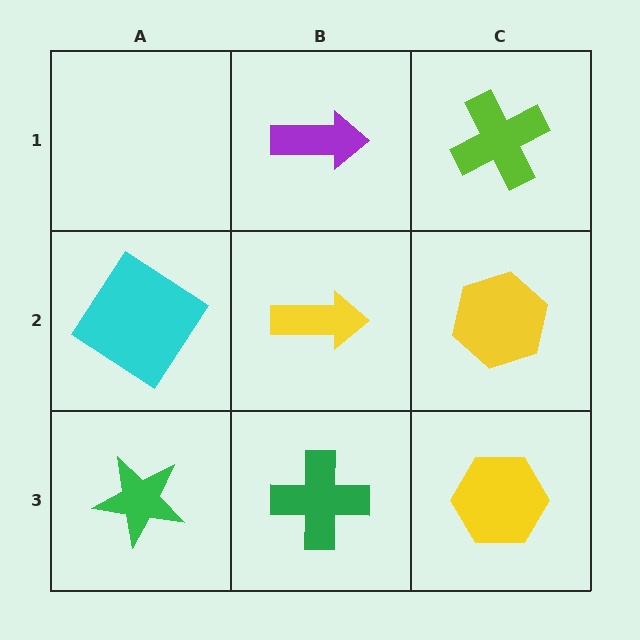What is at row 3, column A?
A green star.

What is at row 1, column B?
A purple arrow.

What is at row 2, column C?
A yellow hexagon.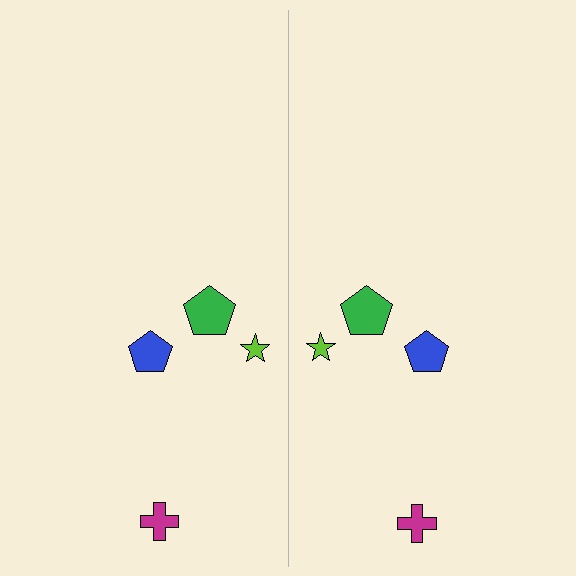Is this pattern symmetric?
Yes, this pattern has bilateral (reflection) symmetry.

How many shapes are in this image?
There are 8 shapes in this image.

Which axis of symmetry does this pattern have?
The pattern has a vertical axis of symmetry running through the center of the image.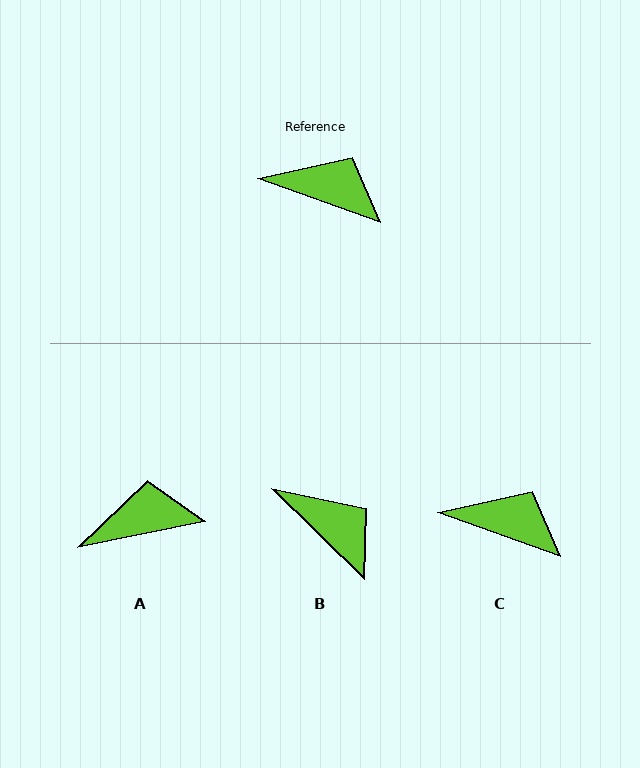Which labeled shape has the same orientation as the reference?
C.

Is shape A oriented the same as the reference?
No, it is off by about 32 degrees.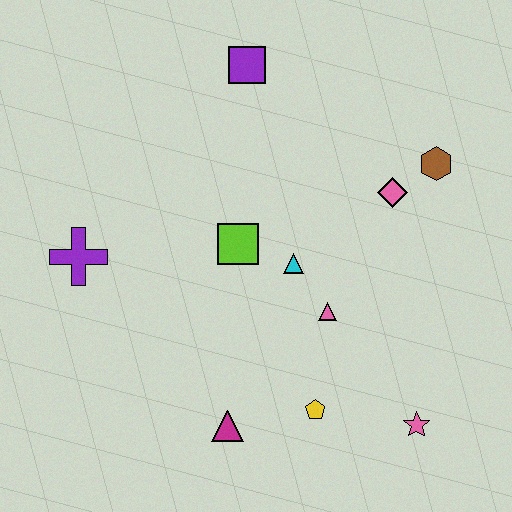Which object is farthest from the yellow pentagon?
The purple square is farthest from the yellow pentagon.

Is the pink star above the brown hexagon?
No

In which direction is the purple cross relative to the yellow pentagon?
The purple cross is to the left of the yellow pentagon.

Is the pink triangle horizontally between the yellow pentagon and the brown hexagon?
Yes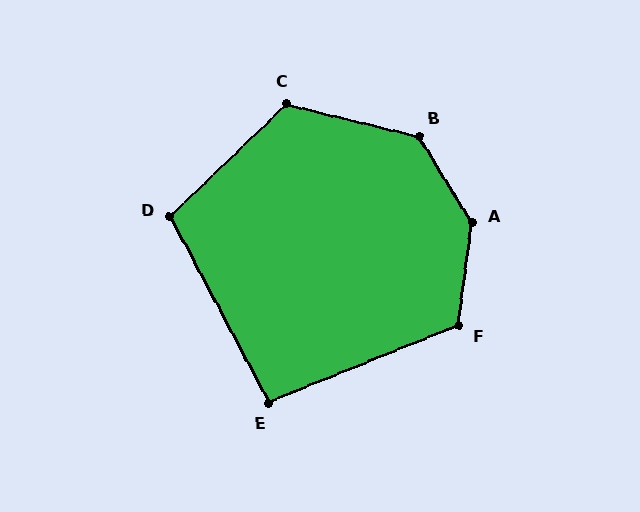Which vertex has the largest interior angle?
A, at approximately 141 degrees.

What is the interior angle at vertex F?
Approximately 119 degrees (obtuse).